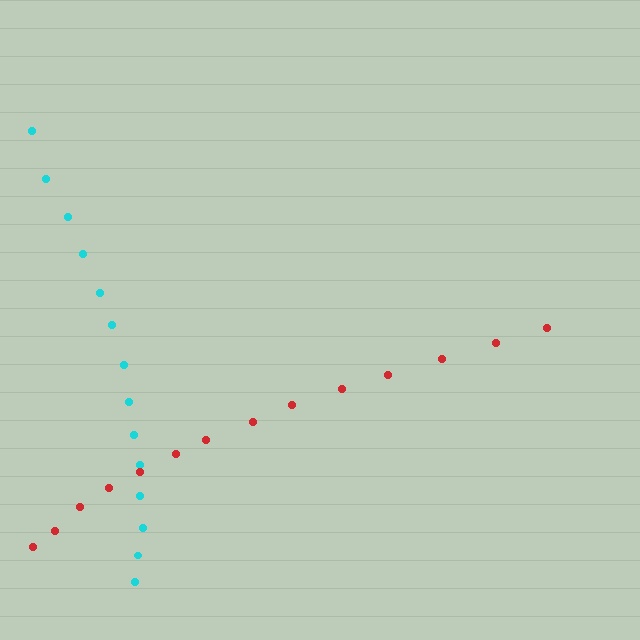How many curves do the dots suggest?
There are 2 distinct paths.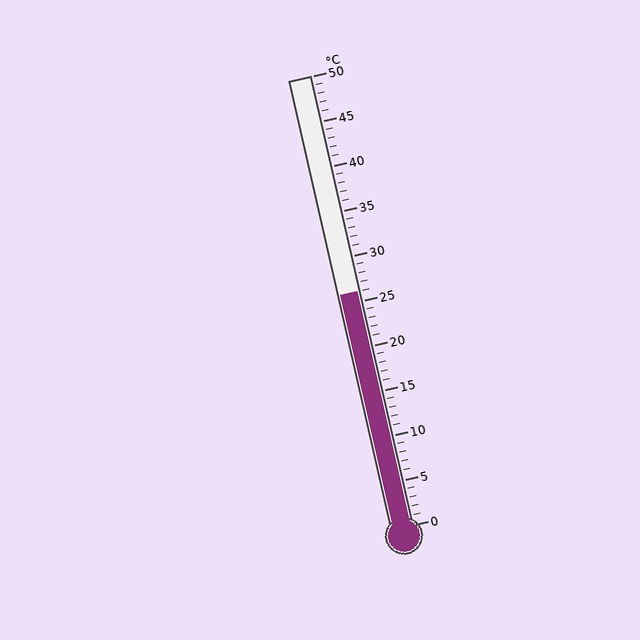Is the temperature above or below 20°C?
The temperature is above 20°C.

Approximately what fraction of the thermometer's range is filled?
The thermometer is filled to approximately 50% of its range.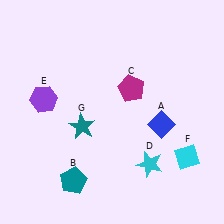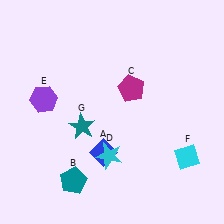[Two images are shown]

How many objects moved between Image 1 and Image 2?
2 objects moved between the two images.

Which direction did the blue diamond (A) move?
The blue diamond (A) moved left.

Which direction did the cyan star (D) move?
The cyan star (D) moved left.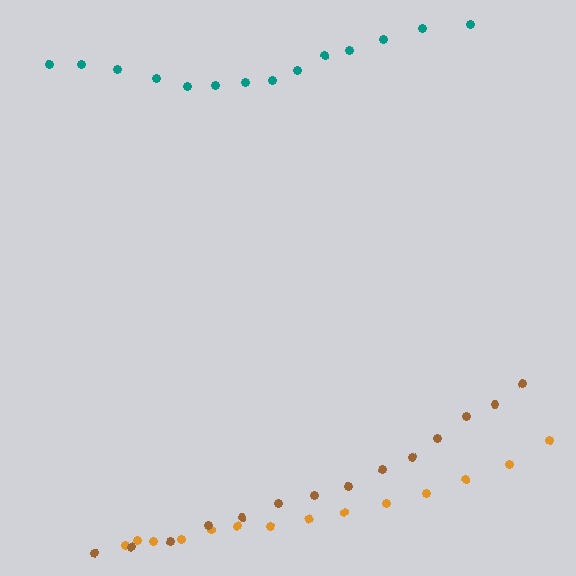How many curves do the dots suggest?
There are 3 distinct paths.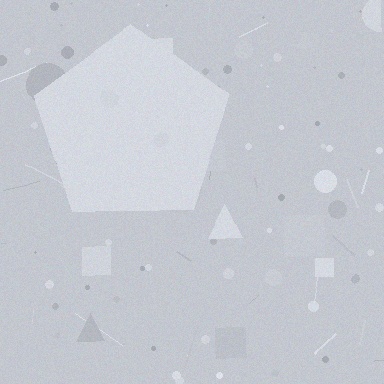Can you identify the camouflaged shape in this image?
The camouflaged shape is a pentagon.